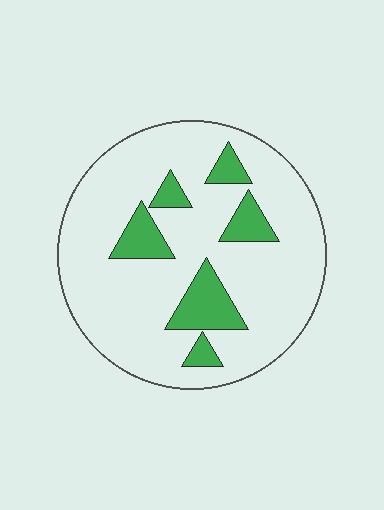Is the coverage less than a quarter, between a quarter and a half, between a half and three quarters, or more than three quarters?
Less than a quarter.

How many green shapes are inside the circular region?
6.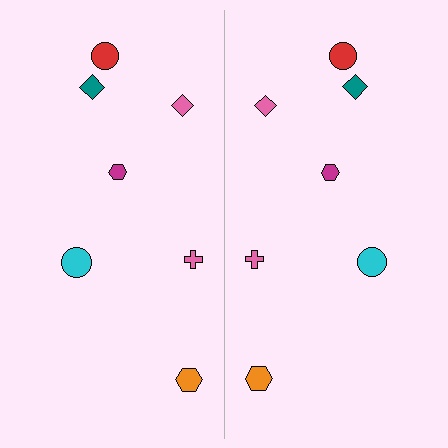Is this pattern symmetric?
Yes, this pattern has bilateral (reflection) symmetry.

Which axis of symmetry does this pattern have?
The pattern has a vertical axis of symmetry running through the center of the image.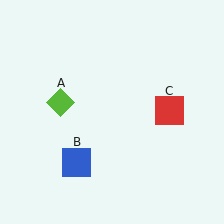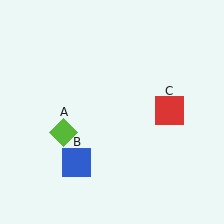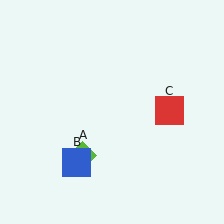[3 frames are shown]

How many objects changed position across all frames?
1 object changed position: lime diamond (object A).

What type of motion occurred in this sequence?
The lime diamond (object A) rotated counterclockwise around the center of the scene.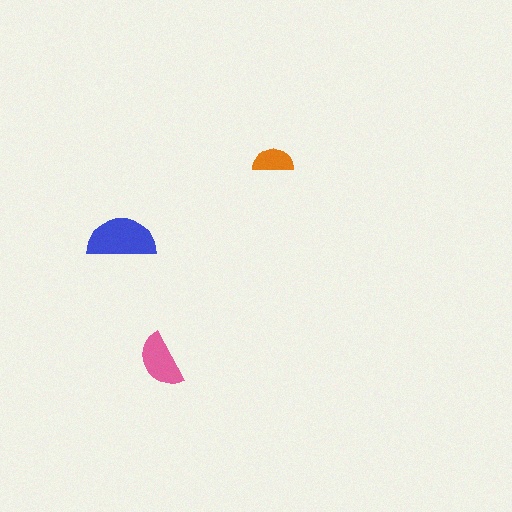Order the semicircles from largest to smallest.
the blue one, the pink one, the orange one.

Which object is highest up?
The orange semicircle is topmost.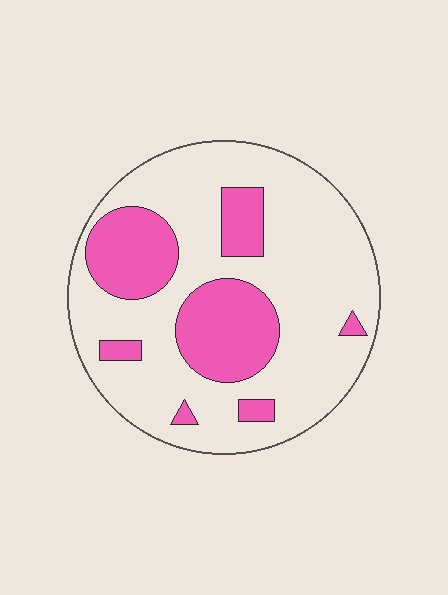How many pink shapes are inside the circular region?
7.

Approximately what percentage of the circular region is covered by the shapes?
Approximately 25%.